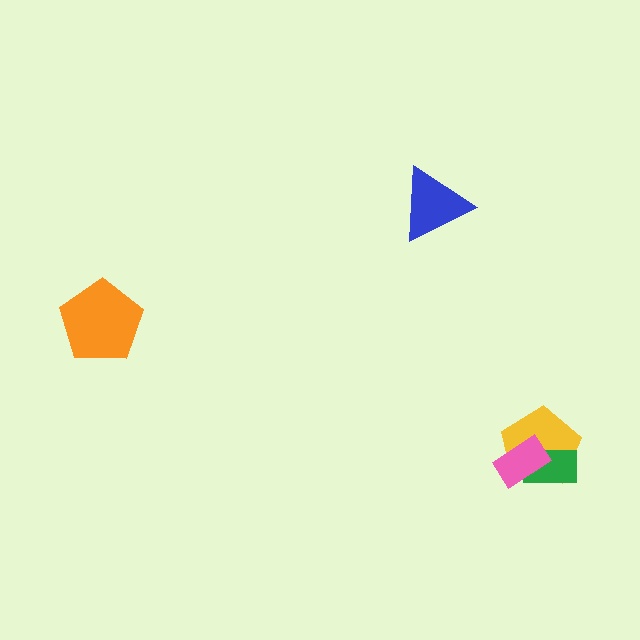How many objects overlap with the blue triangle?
0 objects overlap with the blue triangle.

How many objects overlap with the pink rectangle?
2 objects overlap with the pink rectangle.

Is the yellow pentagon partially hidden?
Yes, it is partially covered by another shape.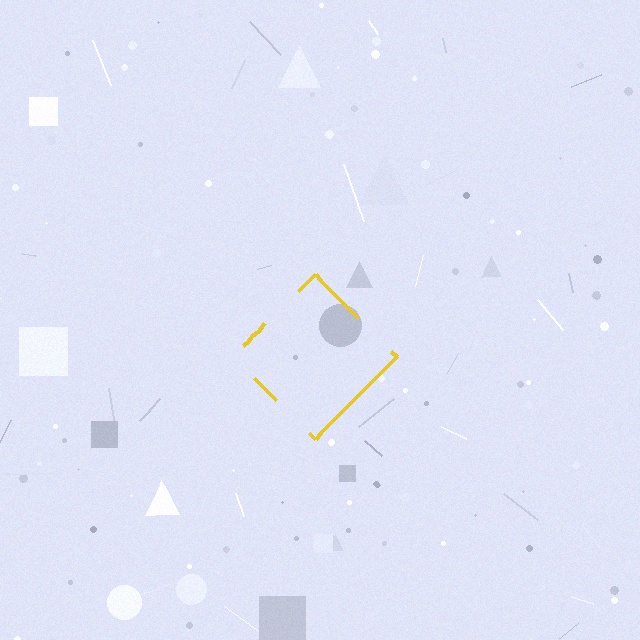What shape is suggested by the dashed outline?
The dashed outline suggests a diamond.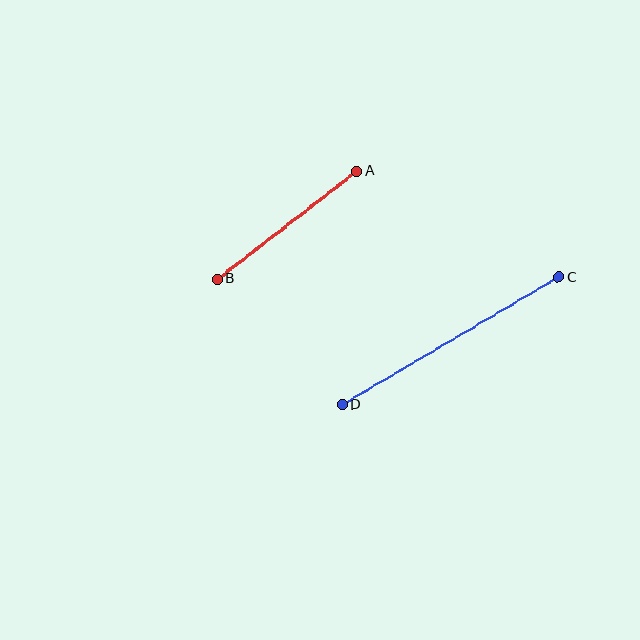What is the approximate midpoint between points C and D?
The midpoint is at approximately (451, 341) pixels.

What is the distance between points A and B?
The distance is approximately 176 pixels.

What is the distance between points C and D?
The distance is approximately 251 pixels.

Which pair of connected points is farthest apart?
Points C and D are farthest apart.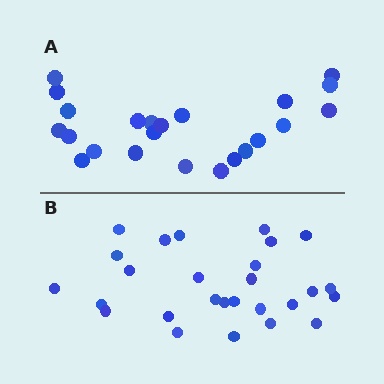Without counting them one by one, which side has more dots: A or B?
Region B (the bottom region) has more dots.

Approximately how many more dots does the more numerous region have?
Region B has about 4 more dots than region A.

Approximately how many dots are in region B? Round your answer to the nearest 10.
About 30 dots. (The exact count is 27, which rounds to 30.)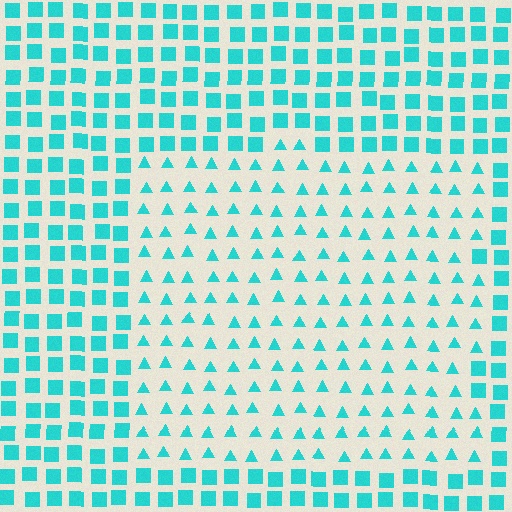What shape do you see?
I see a rectangle.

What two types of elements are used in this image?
The image uses triangles inside the rectangle region and squares outside it.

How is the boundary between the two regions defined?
The boundary is defined by a change in element shape: triangles inside vs. squares outside. All elements share the same color and spacing.